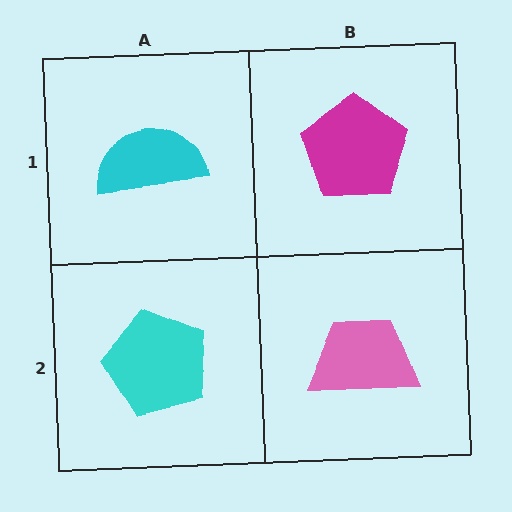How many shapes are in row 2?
2 shapes.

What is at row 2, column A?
A cyan pentagon.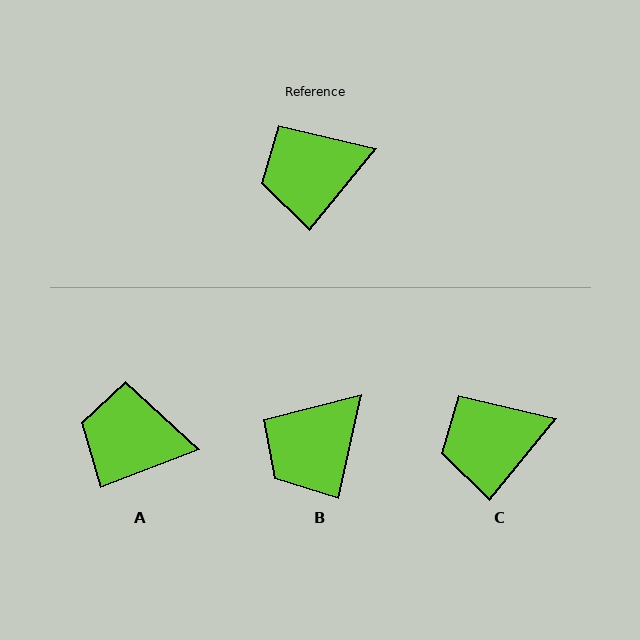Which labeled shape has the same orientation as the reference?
C.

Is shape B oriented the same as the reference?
No, it is off by about 27 degrees.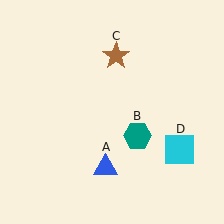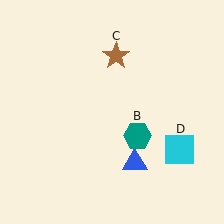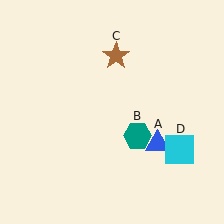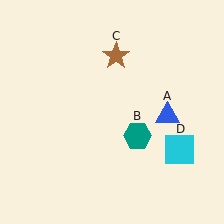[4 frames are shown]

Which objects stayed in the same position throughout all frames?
Teal hexagon (object B) and brown star (object C) and cyan square (object D) remained stationary.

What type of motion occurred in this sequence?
The blue triangle (object A) rotated counterclockwise around the center of the scene.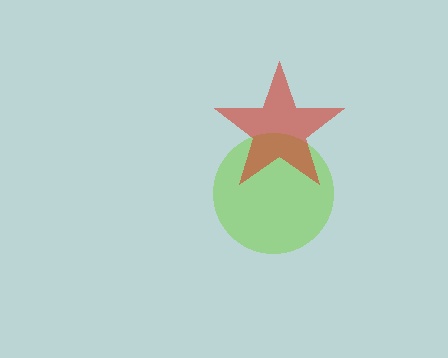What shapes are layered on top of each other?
The layered shapes are: a lime circle, a red star.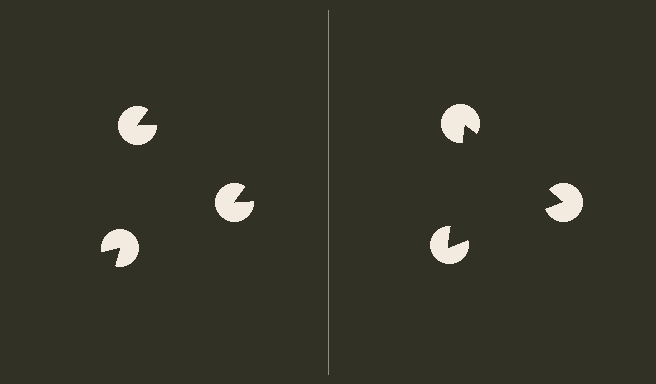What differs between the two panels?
The pac-man discs are positioned identically on both sides; only the wedge orientations differ. On the right they align to a triangle; on the left they are misaligned.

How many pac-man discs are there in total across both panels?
6 — 3 on each side.